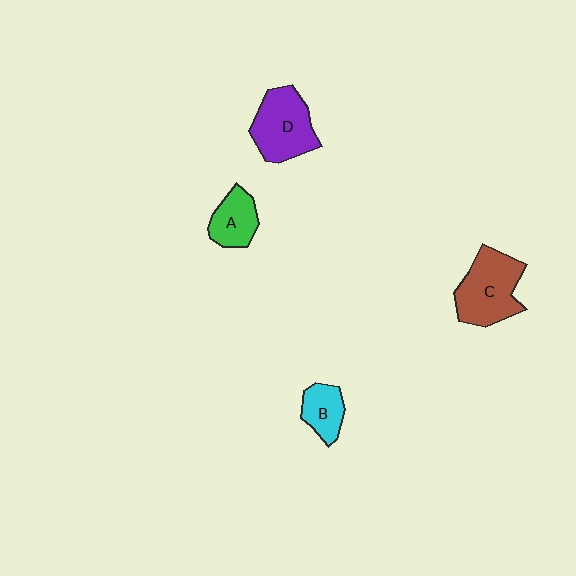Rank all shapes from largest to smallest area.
From largest to smallest: C (brown), D (purple), A (green), B (cyan).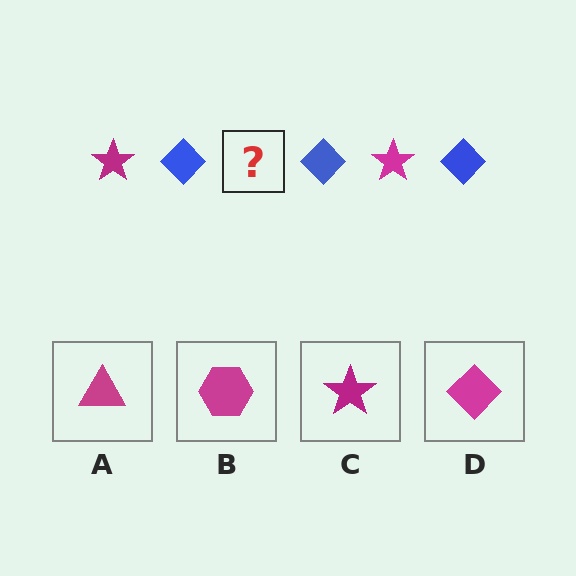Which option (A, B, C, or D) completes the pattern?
C.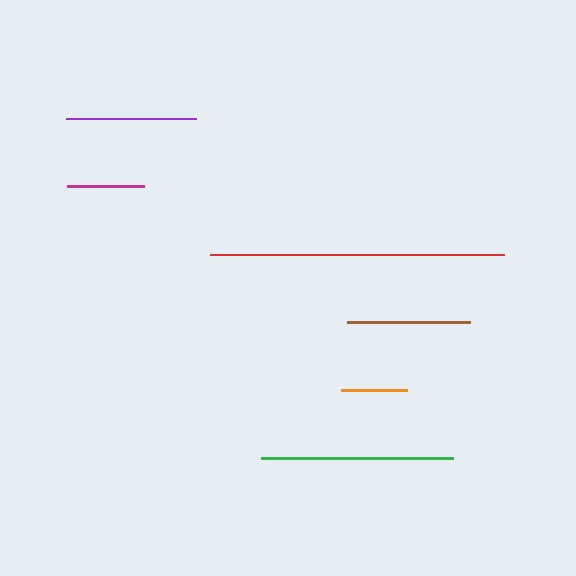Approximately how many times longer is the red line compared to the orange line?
The red line is approximately 4.5 times the length of the orange line.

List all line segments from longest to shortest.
From longest to shortest: red, green, purple, brown, magenta, orange.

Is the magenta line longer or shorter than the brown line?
The brown line is longer than the magenta line.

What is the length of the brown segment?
The brown segment is approximately 124 pixels long.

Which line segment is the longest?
The red line is the longest at approximately 294 pixels.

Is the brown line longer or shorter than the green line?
The green line is longer than the brown line.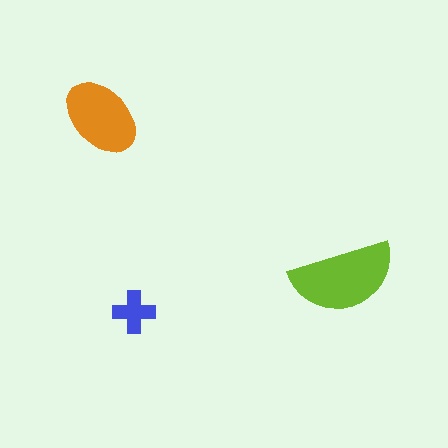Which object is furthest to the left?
The orange ellipse is leftmost.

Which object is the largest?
The lime semicircle.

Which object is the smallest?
The blue cross.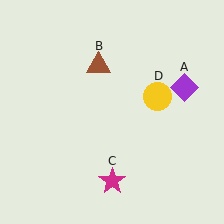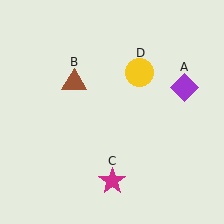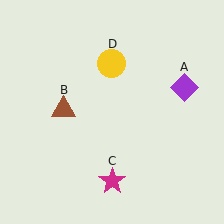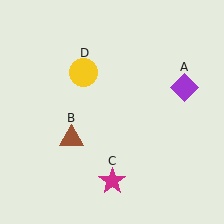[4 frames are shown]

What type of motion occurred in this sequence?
The brown triangle (object B), yellow circle (object D) rotated counterclockwise around the center of the scene.